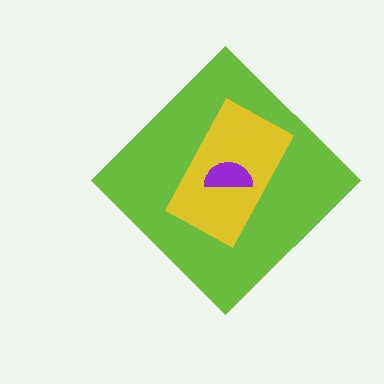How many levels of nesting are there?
3.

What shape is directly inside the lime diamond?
The yellow rectangle.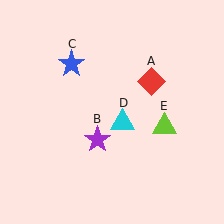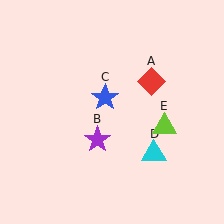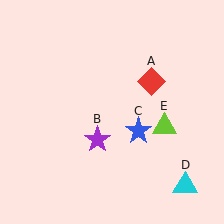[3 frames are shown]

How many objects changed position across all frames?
2 objects changed position: blue star (object C), cyan triangle (object D).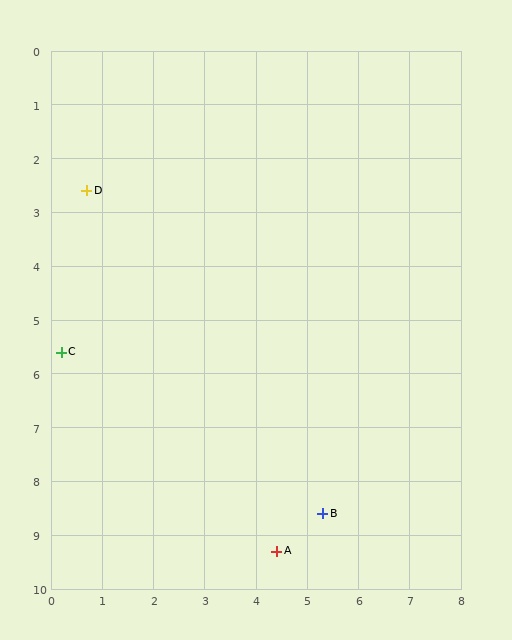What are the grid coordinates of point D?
Point D is at approximately (0.7, 2.6).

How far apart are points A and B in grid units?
Points A and B are about 1.1 grid units apart.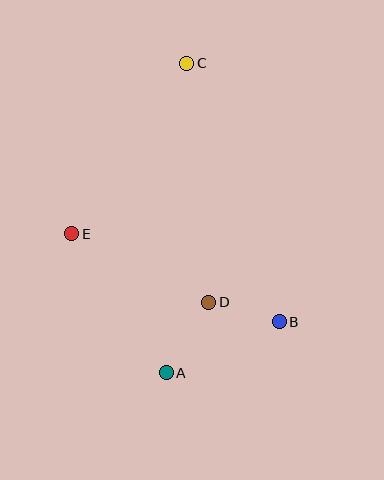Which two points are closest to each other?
Points B and D are closest to each other.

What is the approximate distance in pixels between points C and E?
The distance between C and E is approximately 206 pixels.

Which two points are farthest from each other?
Points A and C are farthest from each other.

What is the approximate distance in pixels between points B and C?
The distance between B and C is approximately 275 pixels.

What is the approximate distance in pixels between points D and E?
The distance between D and E is approximately 153 pixels.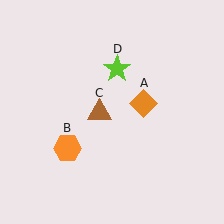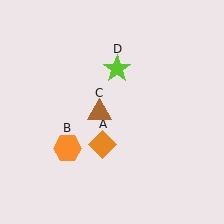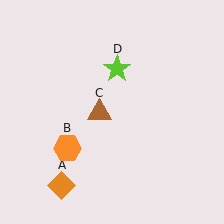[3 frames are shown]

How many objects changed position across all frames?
1 object changed position: orange diamond (object A).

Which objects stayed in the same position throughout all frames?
Orange hexagon (object B) and brown triangle (object C) and lime star (object D) remained stationary.